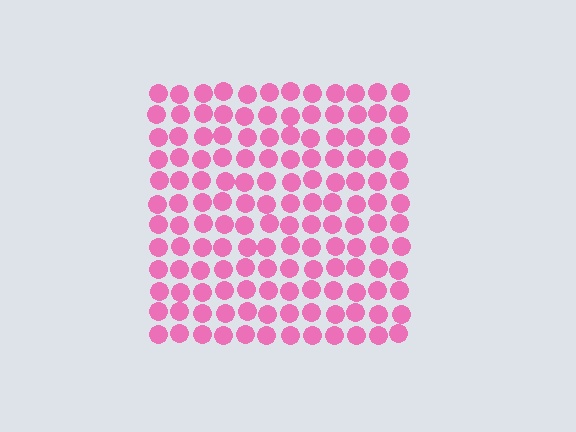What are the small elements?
The small elements are circles.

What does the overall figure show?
The overall figure shows a square.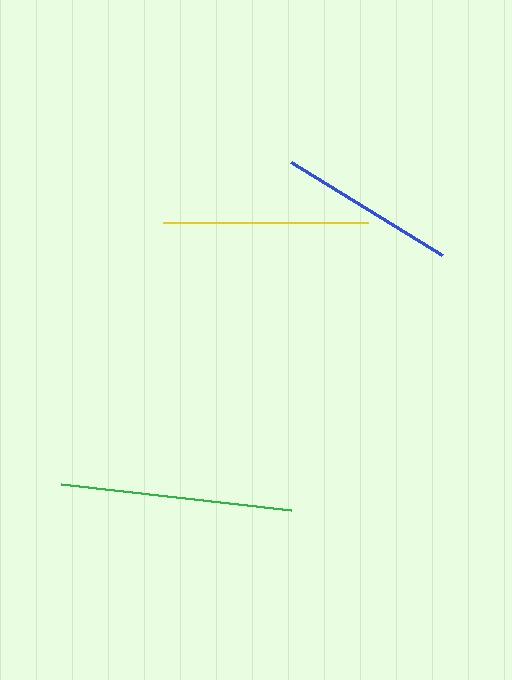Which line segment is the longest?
The green line is the longest at approximately 232 pixels.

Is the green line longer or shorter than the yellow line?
The green line is longer than the yellow line.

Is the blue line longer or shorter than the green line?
The green line is longer than the blue line.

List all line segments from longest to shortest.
From longest to shortest: green, yellow, blue.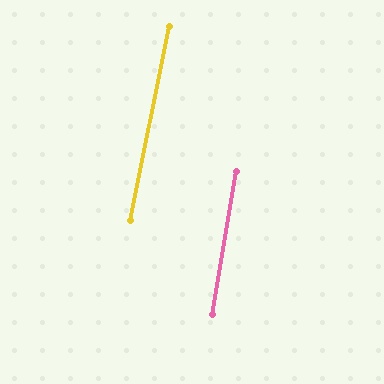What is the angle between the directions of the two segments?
Approximately 2 degrees.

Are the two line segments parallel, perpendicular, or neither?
Parallel — their directions differ by only 1.9°.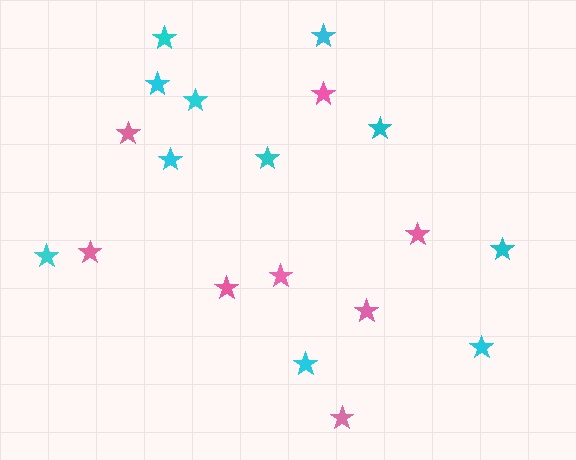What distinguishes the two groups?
There are 2 groups: one group of pink stars (8) and one group of cyan stars (11).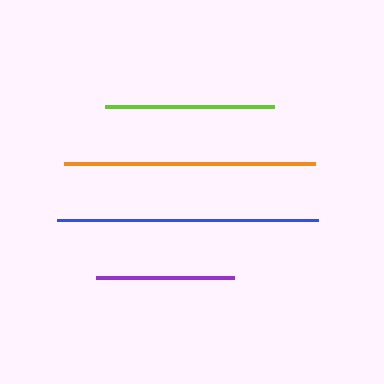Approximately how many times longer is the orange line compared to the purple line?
The orange line is approximately 1.8 times the length of the purple line.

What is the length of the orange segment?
The orange segment is approximately 251 pixels long.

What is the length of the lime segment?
The lime segment is approximately 169 pixels long.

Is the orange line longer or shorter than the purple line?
The orange line is longer than the purple line.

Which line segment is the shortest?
The purple line is the shortest at approximately 138 pixels.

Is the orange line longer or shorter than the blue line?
The blue line is longer than the orange line.